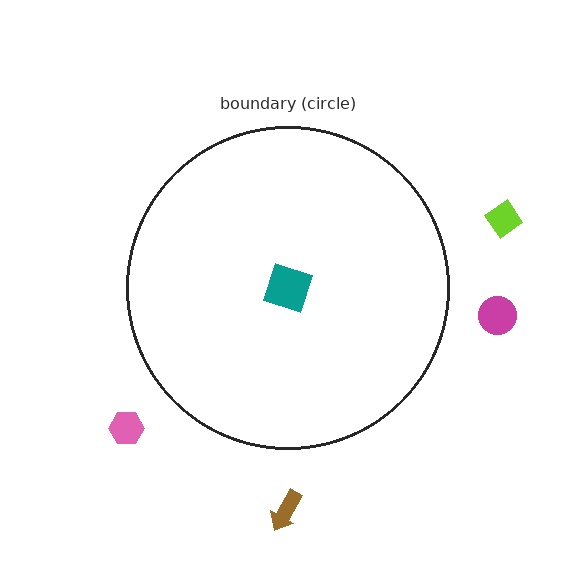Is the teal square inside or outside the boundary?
Inside.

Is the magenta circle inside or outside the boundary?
Outside.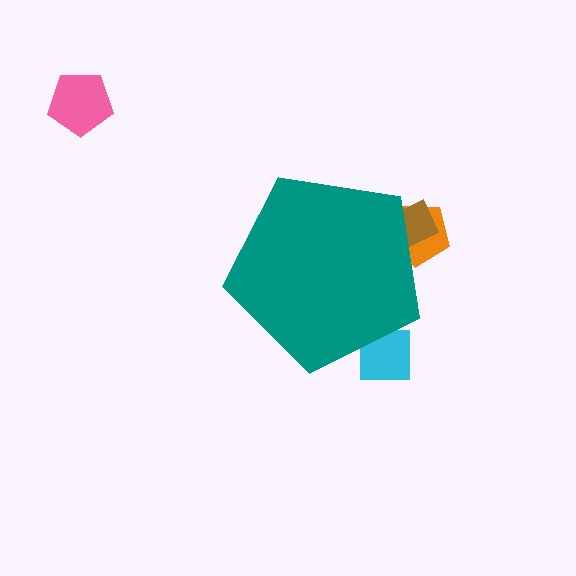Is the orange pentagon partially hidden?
Yes, the orange pentagon is partially hidden behind the teal pentagon.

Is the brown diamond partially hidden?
Yes, the brown diamond is partially hidden behind the teal pentagon.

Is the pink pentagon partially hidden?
No, the pink pentagon is fully visible.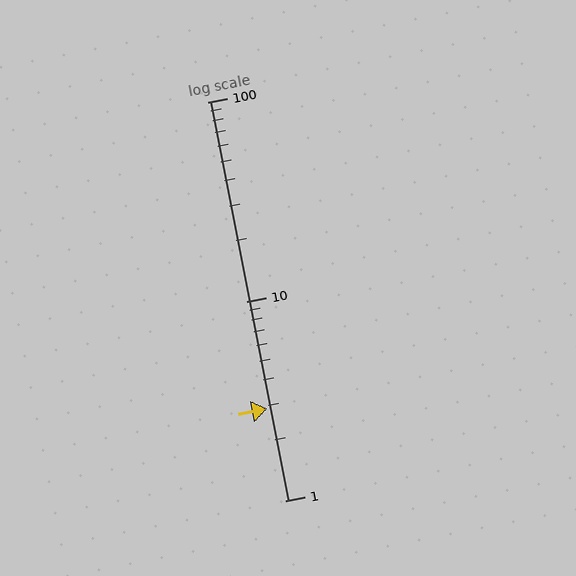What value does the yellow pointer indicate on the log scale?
The pointer indicates approximately 2.9.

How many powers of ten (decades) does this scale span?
The scale spans 2 decades, from 1 to 100.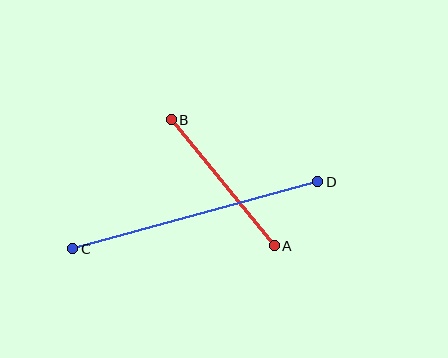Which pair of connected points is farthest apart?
Points C and D are farthest apart.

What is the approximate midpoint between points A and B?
The midpoint is at approximately (223, 183) pixels.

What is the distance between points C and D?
The distance is approximately 254 pixels.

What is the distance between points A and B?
The distance is approximately 163 pixels.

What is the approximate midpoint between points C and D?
The midpoint is at approximately (195, 215) pixels.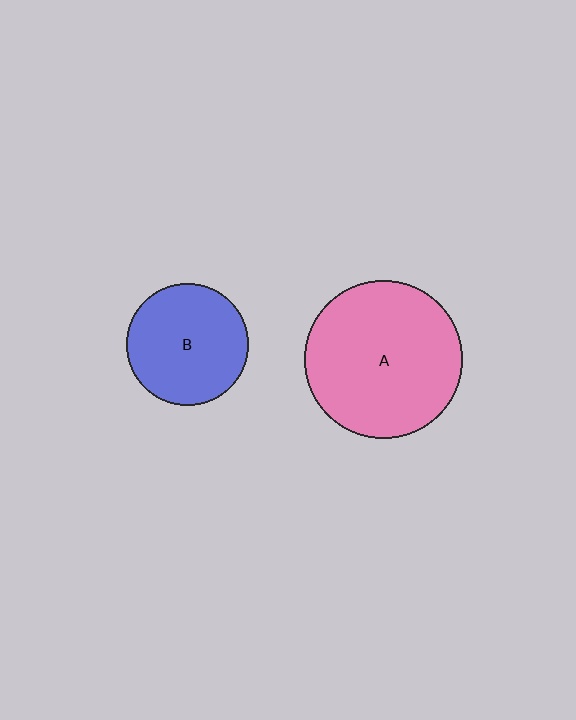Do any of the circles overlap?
No, none of the circles overlap.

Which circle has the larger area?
Circle A (pink).